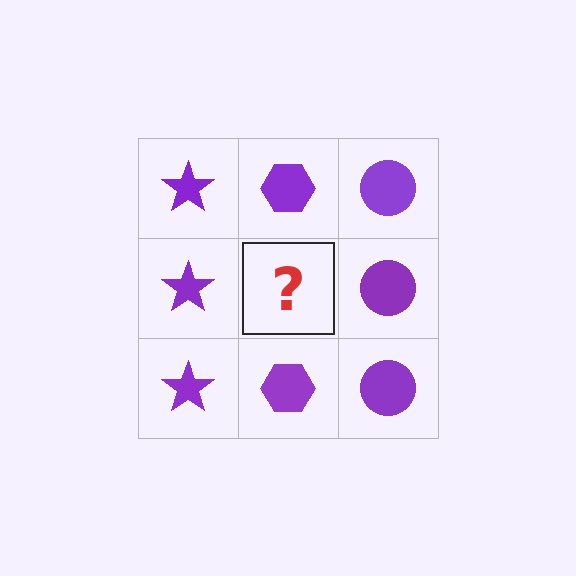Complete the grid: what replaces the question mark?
The question mark should be replaced with a purple hexagon.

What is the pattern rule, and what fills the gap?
The rule is that each column has a consistent shape. The gap should be filled with a purple hexagon.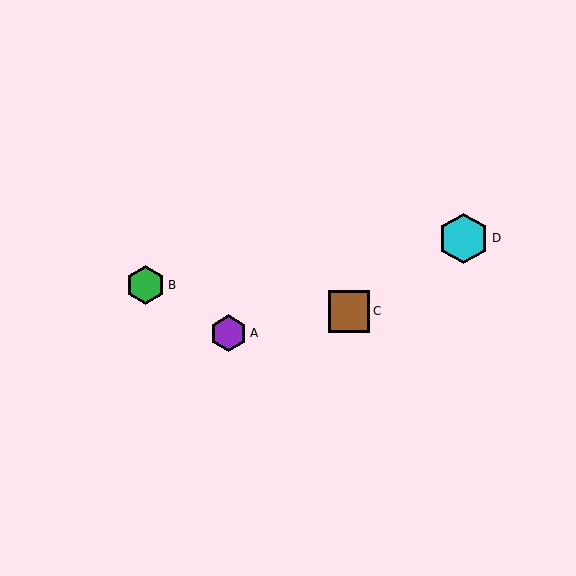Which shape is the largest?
The cyan hexagon (labeled D) is the largest.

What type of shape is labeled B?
Shape B is a green hexagon.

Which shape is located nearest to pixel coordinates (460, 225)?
The cyan hexagon (labeled D) at (464, 238) is nearest to that location.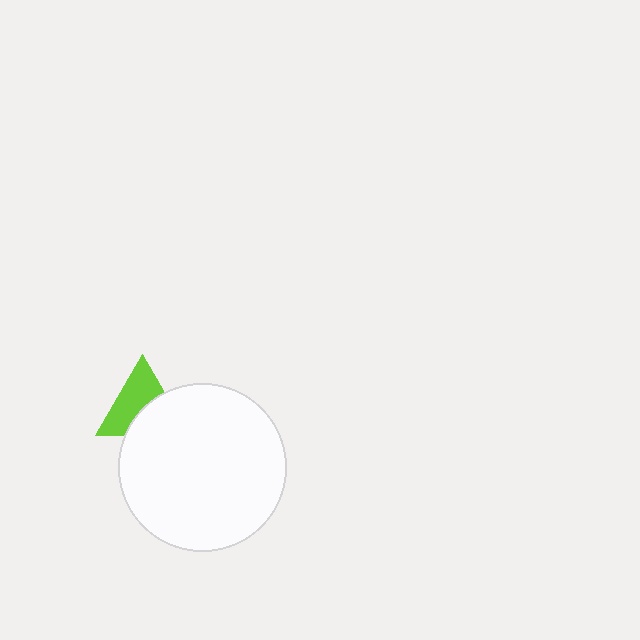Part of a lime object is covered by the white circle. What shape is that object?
It is a triangle.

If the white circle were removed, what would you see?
You would see the complete lime triangle.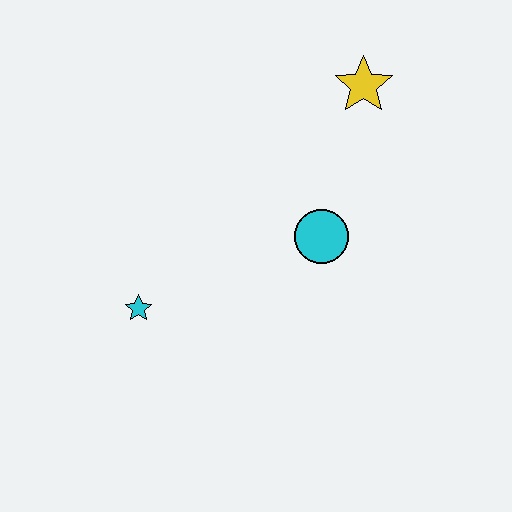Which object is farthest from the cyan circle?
The cyan star is farthest from the cyan circle.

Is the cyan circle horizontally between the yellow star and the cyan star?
Yes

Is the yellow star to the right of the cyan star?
Yes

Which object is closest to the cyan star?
The cyan circle is closest to the cyan star.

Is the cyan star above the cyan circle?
No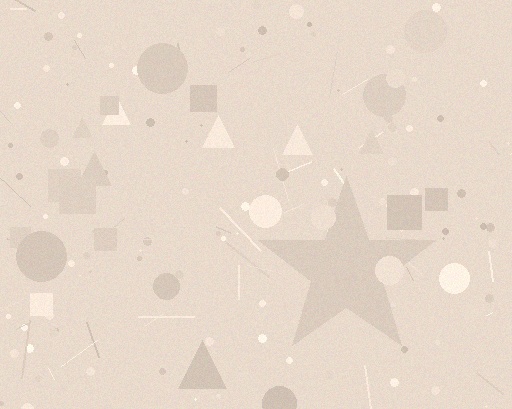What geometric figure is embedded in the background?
A star is embedded in the background.